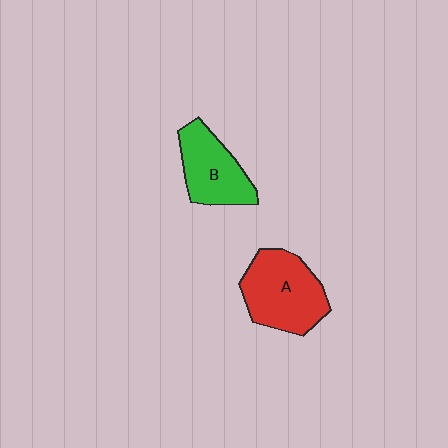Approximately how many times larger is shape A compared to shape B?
Approximately 1.3 times.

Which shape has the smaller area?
Shape B (green).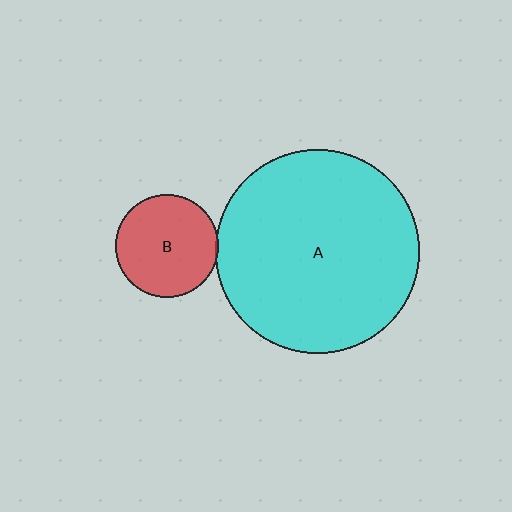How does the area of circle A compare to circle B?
Approximately 3.9 times.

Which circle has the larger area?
Circle A (cyan).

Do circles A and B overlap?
Yes.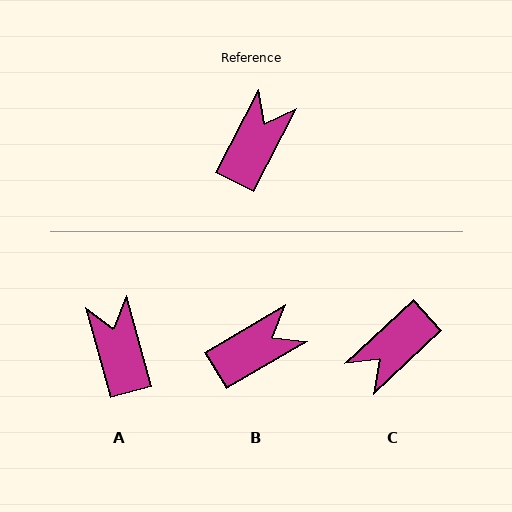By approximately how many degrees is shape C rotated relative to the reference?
Approximately 160 degrees counter-clockwise.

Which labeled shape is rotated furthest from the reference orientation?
C, about 160 degrees away.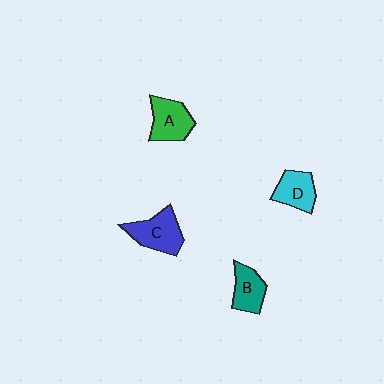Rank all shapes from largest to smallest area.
From largest to smallest: C (blue), A (green), D (cyan), B (teal).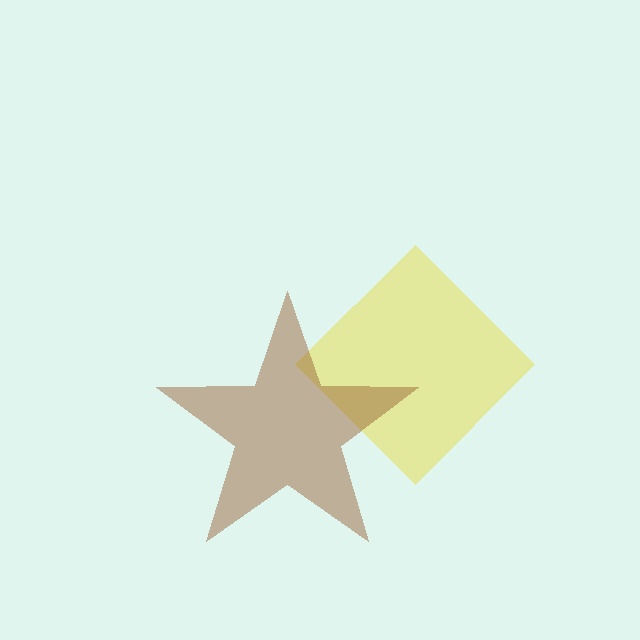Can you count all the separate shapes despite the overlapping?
Yes, there are 2 separate shapes.